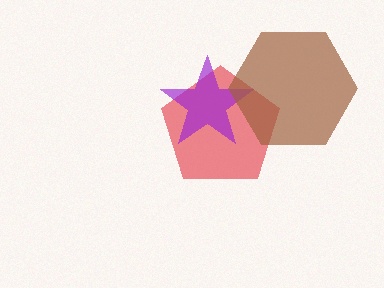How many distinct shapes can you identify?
There are 3 distinct shapes: a red pentagon, a purple star, a brown hexagon.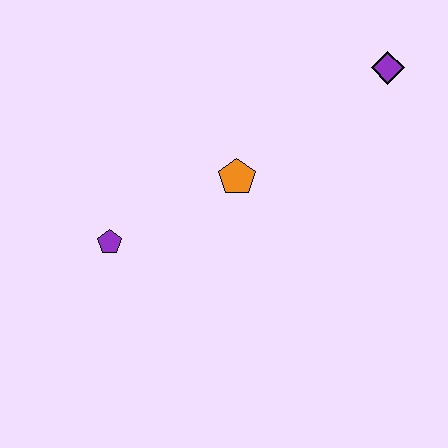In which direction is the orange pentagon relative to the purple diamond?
The orange pentagon is to the left of the purple diamond.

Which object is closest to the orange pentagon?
The purple pentagon is closest to the orange pentagon.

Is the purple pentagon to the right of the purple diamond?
No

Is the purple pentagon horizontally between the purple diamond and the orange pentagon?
No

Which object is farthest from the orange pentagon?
The purple diamond is farthest from the orange pentagon.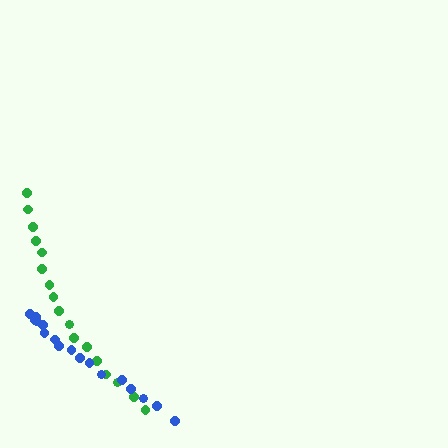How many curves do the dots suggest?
There are 2 distinct paths.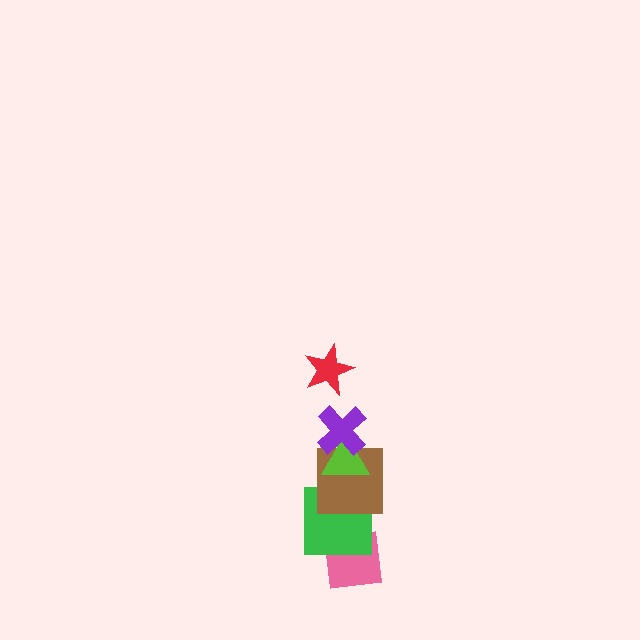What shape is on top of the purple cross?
The red star is on top of the purple cross.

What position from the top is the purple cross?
The purple cross is 2nd from the top.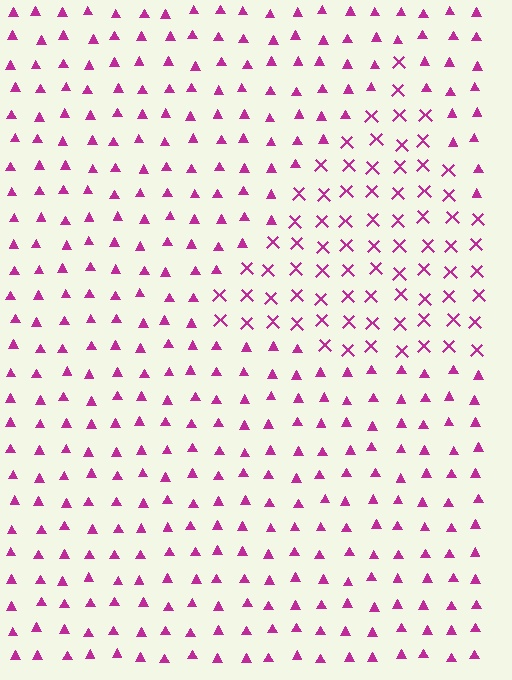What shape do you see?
I see a triangle.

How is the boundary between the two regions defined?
The boundary is defined by a change in element shape: X marks inside vs. triangles outside. All elements share the same color and spacing.